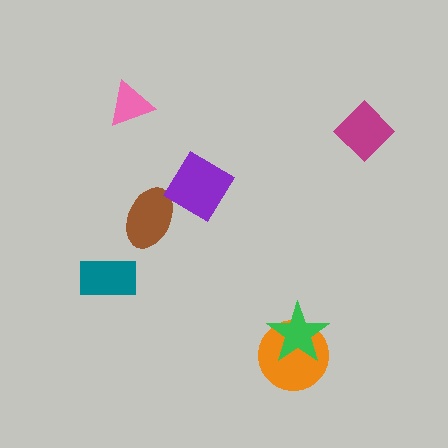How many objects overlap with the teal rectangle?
0 objects overlap with the teal rectangle.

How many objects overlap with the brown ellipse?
0 objects overlap with the brown ellipse.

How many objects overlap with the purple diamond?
0 objects overlap with the purple diamond.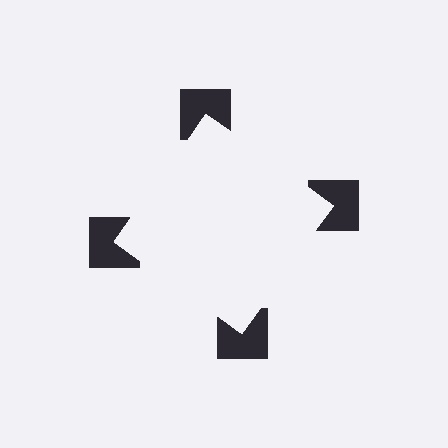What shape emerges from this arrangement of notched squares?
An illusory square — its edges are inferred from the aligned wedge cuts in the notched squares, not physically drawn.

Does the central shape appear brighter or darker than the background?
It typically appears slightly brighter than the background, even though no actual brightness change is drawn.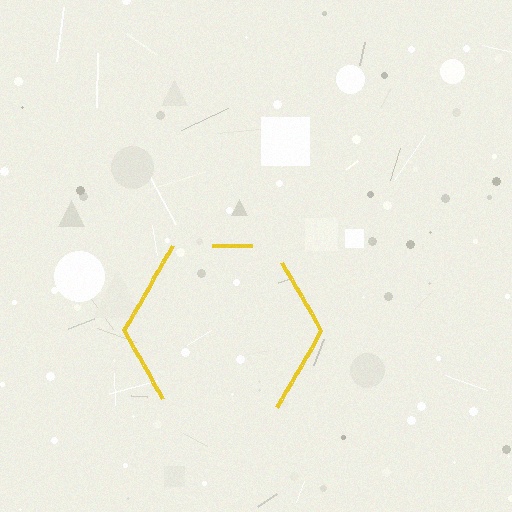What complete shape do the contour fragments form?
The contour fragments form a hexagon.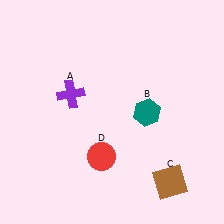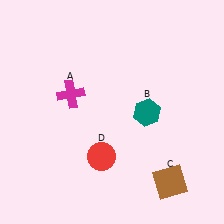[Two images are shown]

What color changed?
The cross (A) changed from purple in Image 1 to magenta in Image 2.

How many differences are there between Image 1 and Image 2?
There is 1 difference between the two images.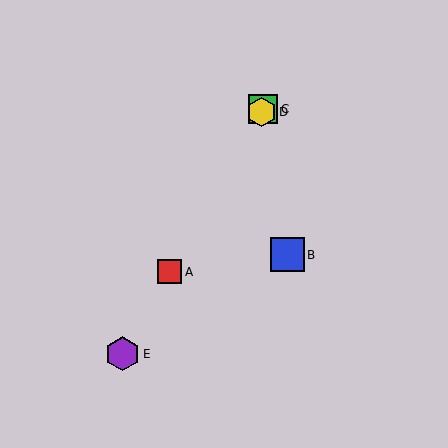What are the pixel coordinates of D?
Object D is at (262, 112).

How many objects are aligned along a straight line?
4 objects (A, C, D, E) are aligned along a straight line.